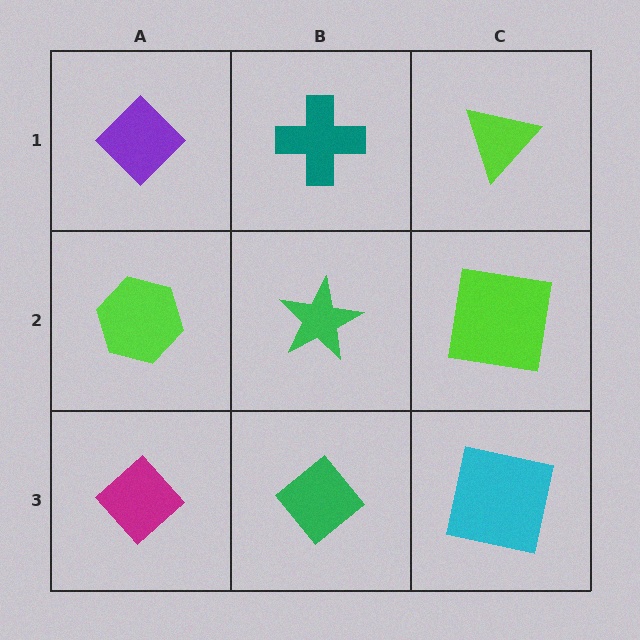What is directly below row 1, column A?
A lime hexagon.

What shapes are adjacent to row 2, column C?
A lime triangle (row 1, column C), a cyan square (row 3, column C), a green star (row 2, column B).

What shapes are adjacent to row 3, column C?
A lime square (row 2, column C), a green diamond (row 3, column B).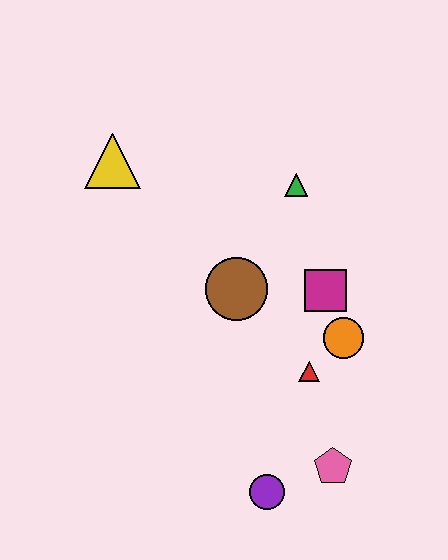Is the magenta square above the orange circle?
Yes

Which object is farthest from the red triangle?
The yellow triangle is farthest from the red triangle.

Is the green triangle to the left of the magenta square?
Yes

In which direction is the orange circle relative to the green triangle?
The orange circle is below the green triangle.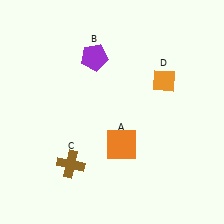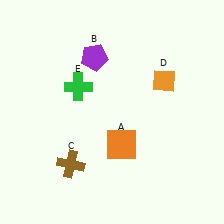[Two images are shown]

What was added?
A green cross (E) was added in Image 2.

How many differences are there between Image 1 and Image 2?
There is 1 difference between the two images.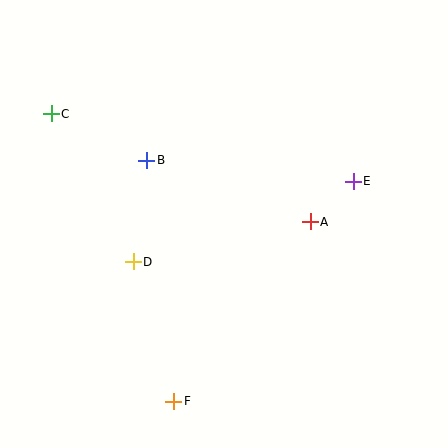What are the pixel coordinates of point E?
Point E is at (353, 181).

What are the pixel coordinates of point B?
Point B is at (147, 160).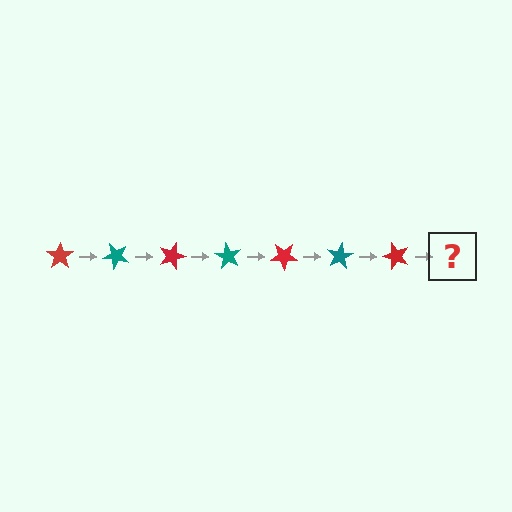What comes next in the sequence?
The next element should be a teal star, rotated 315 degrees from the start.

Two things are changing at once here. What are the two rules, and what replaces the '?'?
The two rules are that it rotates 45 degrees each step and the color cycles through red and teal. The '?' should be a teal star, rotated 315 degrees from the start.